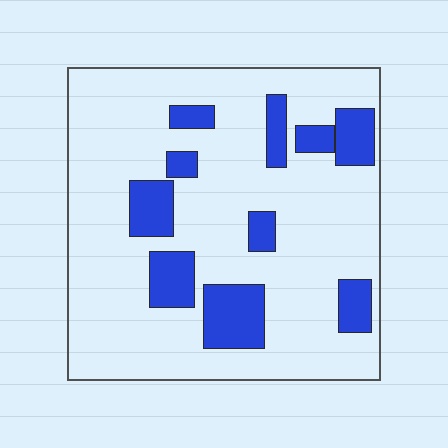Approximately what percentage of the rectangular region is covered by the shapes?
Approximately 20%.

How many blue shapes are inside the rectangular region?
10.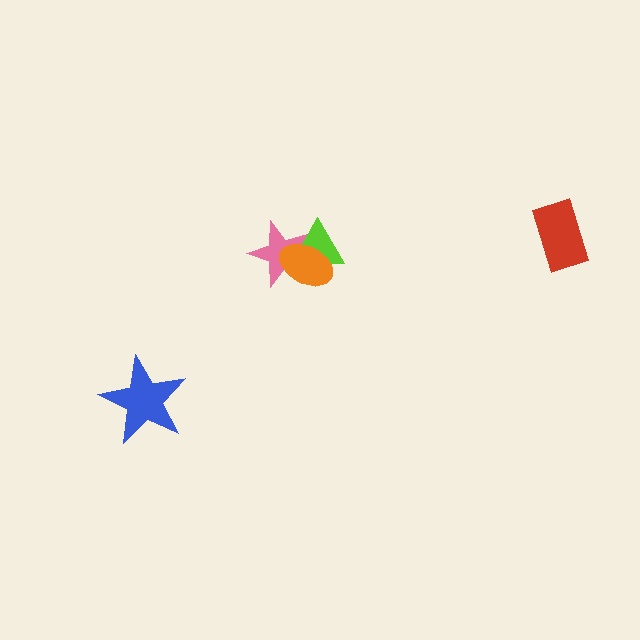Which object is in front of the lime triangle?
The orange ellipse is in front of the lime triangle.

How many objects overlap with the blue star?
0 objects overlap with the blue star.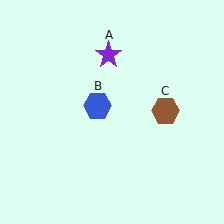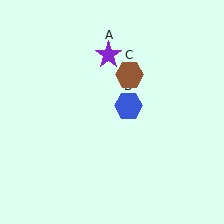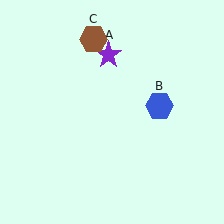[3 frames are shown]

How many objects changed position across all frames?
2 objects changed position: blue hexagon (object B), brown hexagon (object C).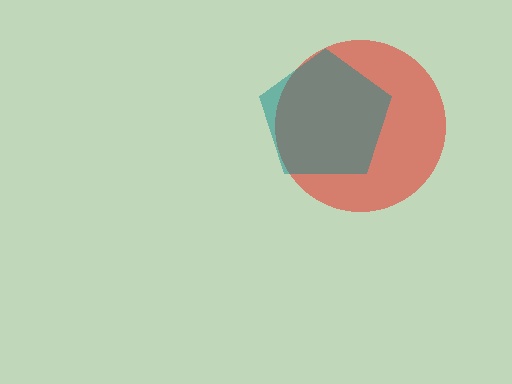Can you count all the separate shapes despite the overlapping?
Yes, there are 2 separate shapes.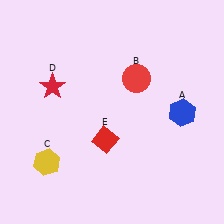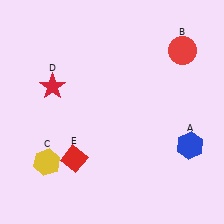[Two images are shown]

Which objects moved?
The objects that moved are: the blue hexagon (A), the red circle (B), the red diamond (E).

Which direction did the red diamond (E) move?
The red diamond (E) moved left.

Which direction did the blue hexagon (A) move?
The blue hexagon (A) moved down.